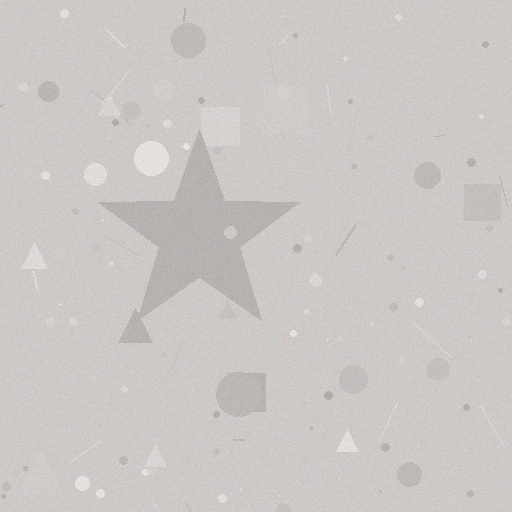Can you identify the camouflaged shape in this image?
The camouflaged shape is a star.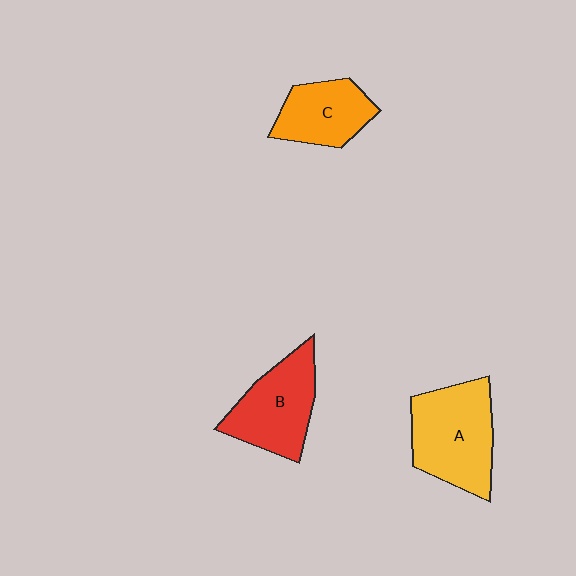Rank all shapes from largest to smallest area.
From largest to smallest: A (yellow), B (red), C (orange).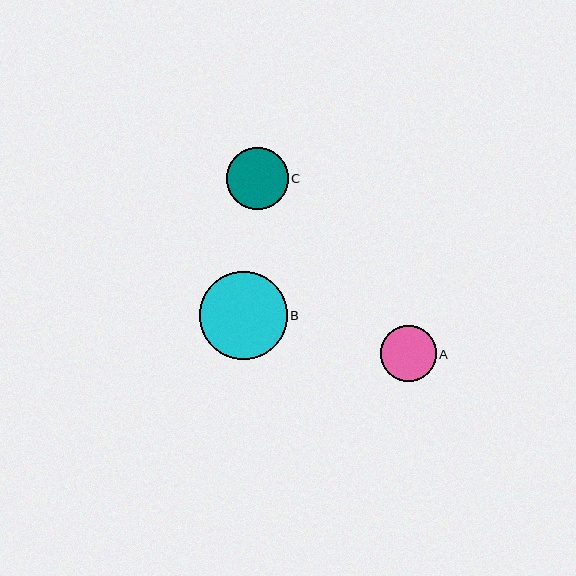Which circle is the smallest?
Circle A is the smallest with a size of approximately 56 pixels.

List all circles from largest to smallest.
From largest to smallest: B, C, A.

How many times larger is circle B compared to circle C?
Circle B is approximately 1.4 times the size of circle C.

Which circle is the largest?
Circle B is the largest with a size of approximately 88 pixels.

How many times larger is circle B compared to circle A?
Circle B is approximately 1.6 times the size of circle A.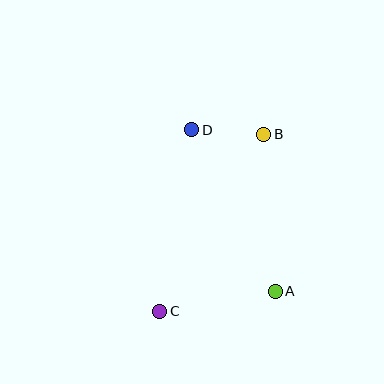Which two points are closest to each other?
Points B and D are closest to each other.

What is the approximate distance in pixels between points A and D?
The distance between A and D is approximately 182 pixels.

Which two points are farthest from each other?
Points B and C are farthest from each other.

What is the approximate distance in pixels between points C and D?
The distance between C and D is approximately 184 pixels.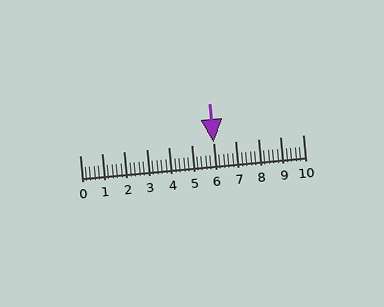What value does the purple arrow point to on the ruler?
The purple arrow points to approximately 6.0.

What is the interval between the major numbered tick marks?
The major tick marks are spaced 1 units apart.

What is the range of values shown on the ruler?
The ruler shows values from 0 to 10.